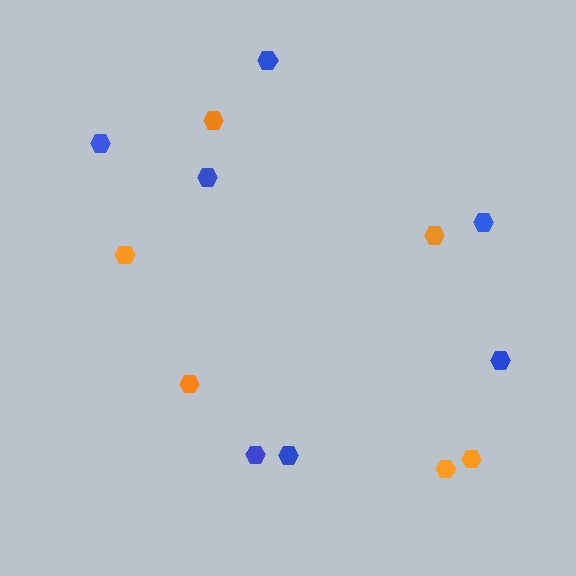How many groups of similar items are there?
There are 2 groups: one group of blue hexagons (7) and one group of orange hexagons (6).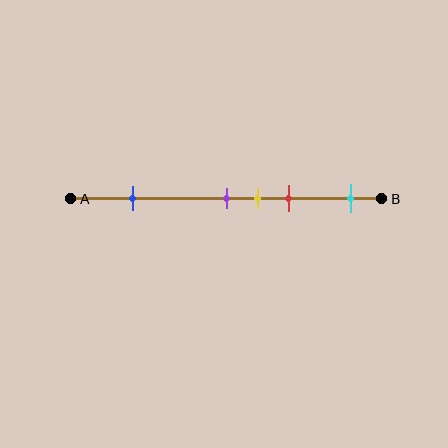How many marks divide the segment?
There are 5 marks dividing the segment.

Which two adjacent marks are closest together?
The purple and yellow marks are the closest adjacent pair.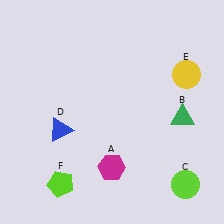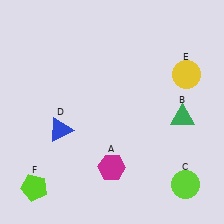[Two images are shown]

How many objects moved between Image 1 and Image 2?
1 object moved between the two images.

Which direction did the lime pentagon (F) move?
The lime pentagon (F) moved left.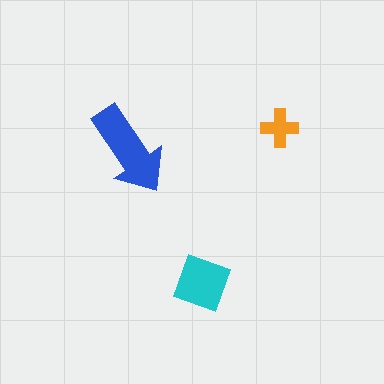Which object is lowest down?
The cyan square is bottommost.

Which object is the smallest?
The orange cross.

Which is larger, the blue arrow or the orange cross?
The blue arrow.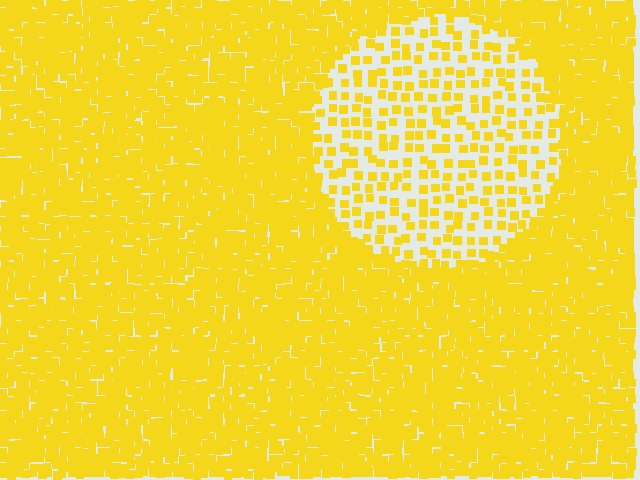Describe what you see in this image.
The image contains small yellow elements arranged at two different densities. A circle-shaped region is visible where the elements are less densely packed than the surrounding area.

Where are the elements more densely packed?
The elements are more densely packed outside the circle boundary.